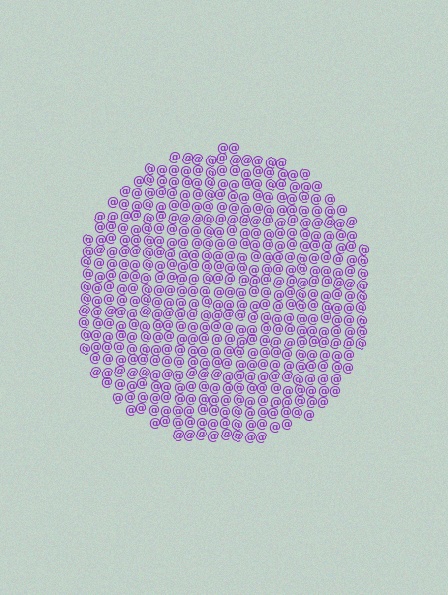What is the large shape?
The large shape is a circle.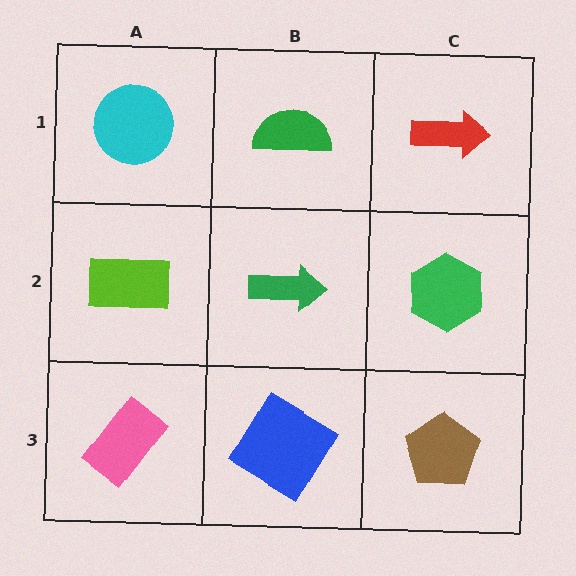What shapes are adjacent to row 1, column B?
A green arrow (row 2, column B), a cyan circle (row 1, column A), a red arrow (row 1, column C).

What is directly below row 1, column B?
A green arrow.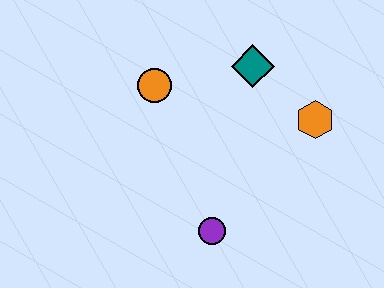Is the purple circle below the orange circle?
Yes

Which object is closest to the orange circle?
The teal diamond is closest to the orange circle.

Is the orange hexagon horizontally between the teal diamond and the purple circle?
No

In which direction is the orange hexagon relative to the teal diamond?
The orange hexagon is to the right of the teal diamond.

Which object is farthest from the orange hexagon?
The orange circle is farthest from the orange hexagon.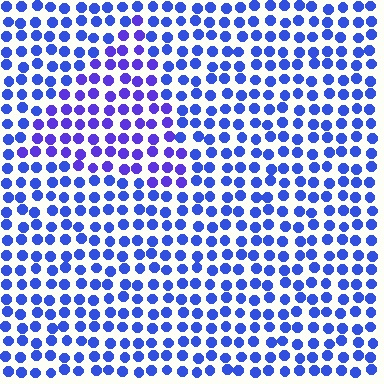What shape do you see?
I see a triangle.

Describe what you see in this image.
The image is filled with small blue elements in a uniform arrangement. A triangle-shaped region is visible where the elements are tinted to a slightly different hue, forming a subtle color boundary.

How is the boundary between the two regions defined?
The boundary is defined purely by a slight shift in hue (about 25 degrees). Spacing, size, and orientation are identical on both sides.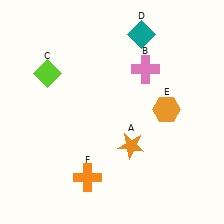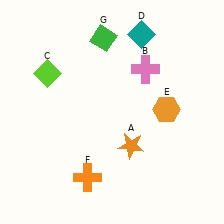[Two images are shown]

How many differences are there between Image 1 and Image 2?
There is 1 difference between the two images.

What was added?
A green diamond (G) was added in Image 2.